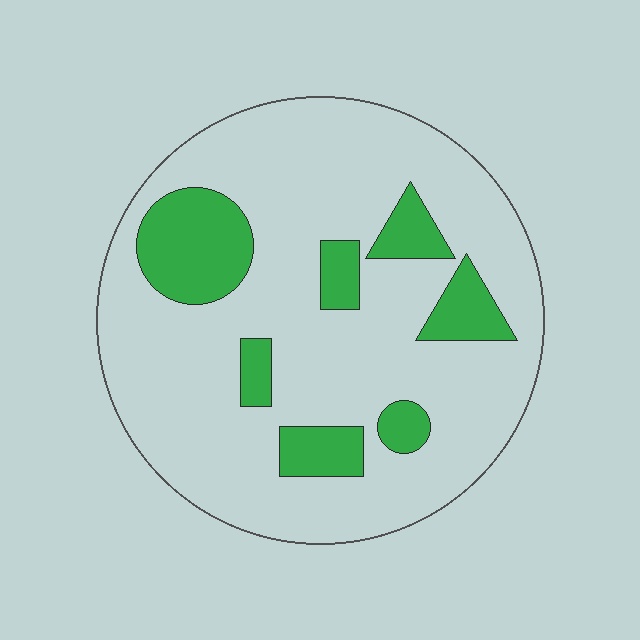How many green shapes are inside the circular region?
7.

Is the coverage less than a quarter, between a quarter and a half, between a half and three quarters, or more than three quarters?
Less than a quarter.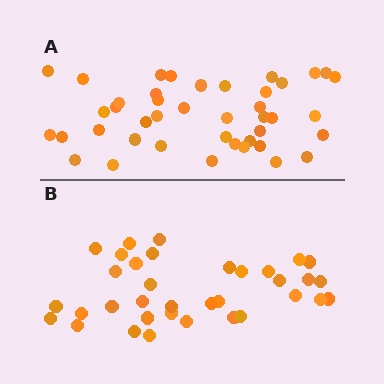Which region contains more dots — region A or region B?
Region A (the top region) has more dots.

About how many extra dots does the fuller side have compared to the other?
Region A has roughly 8 or so more dots than region B.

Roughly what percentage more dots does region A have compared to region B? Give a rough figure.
About 20% more.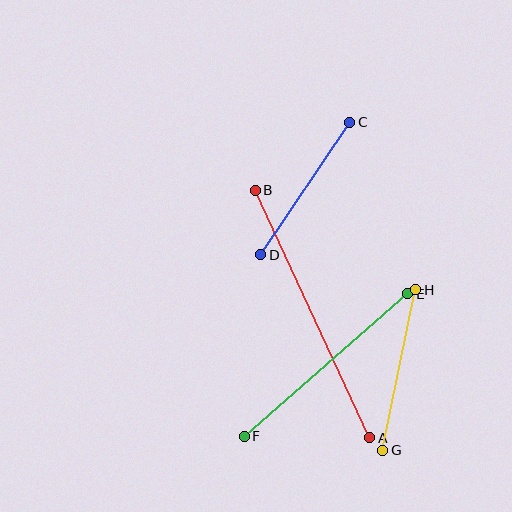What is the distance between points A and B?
The distance is approximately 273 pixels.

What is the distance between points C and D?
The distance is approximately 159 pixels.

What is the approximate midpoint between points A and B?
The midpoint is at approximately (312, 314) pixels.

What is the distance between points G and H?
The distance is approximately 164 pixels.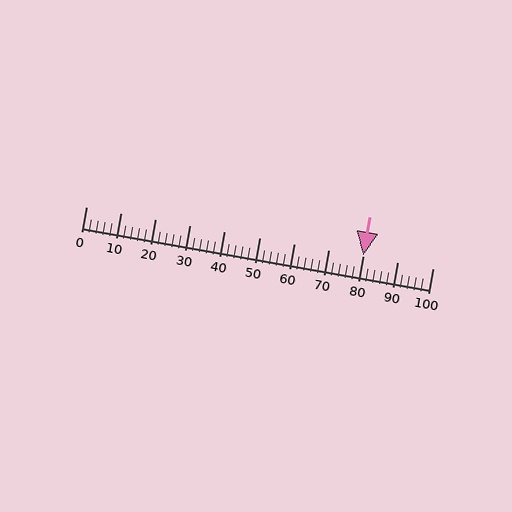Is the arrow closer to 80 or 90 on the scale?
The arrow is closer to 80.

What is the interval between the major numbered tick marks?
The major tick marks are spaced 10 units apart.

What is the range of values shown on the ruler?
The ruler shows values from 0 to 100.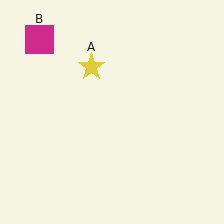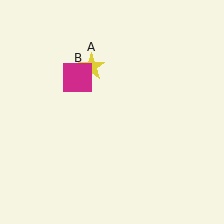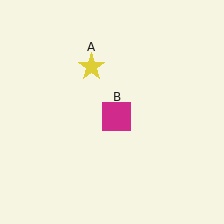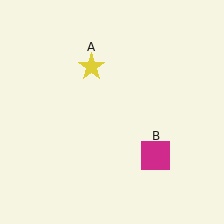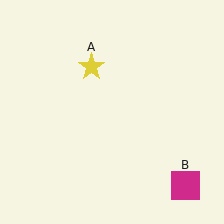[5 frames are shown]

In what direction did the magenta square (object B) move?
The magenta square (object B) moved down and to the right.